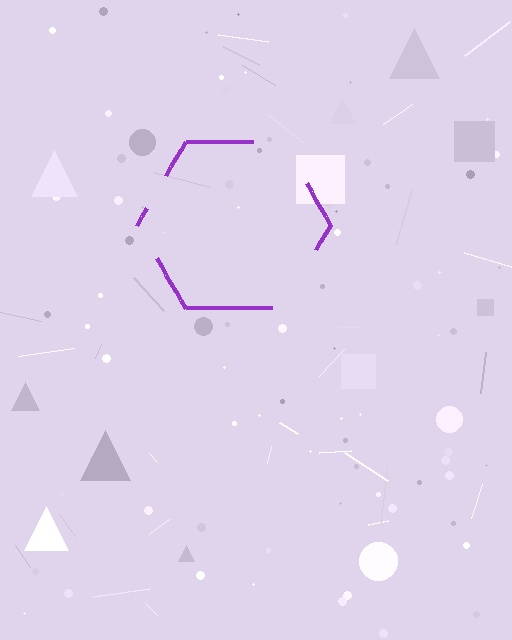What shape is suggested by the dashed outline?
The dashed outline suggests a hexagon.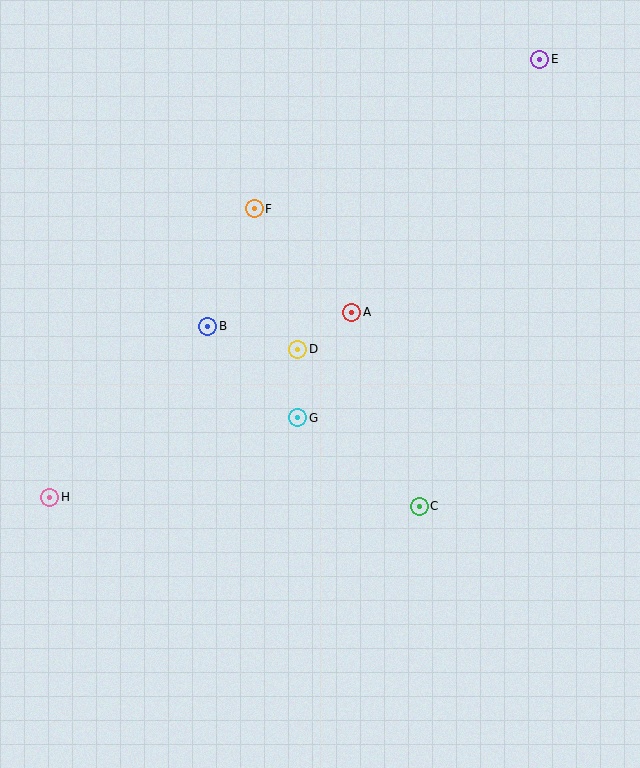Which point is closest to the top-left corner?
Point F is closest to the top-left corner.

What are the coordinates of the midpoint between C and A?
The midpoint between C and A is at (385, 409).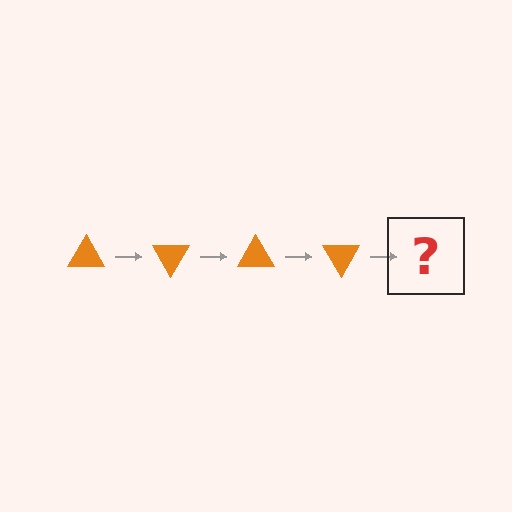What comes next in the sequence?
The next element should be an orange triangle rotated 240 degrees.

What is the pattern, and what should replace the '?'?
The pattern is that the triangle rotates 60 degrees each step. The '?' should be an orange triangle rotated 240 degrees.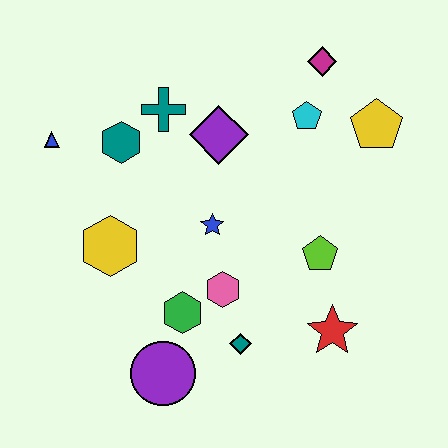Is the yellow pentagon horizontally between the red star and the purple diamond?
No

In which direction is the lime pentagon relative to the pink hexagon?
The lime pentagon is to the right of the pink hexagon.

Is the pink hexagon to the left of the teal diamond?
Yes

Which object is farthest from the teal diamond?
The magenta diamond is farthest from the teal diamond.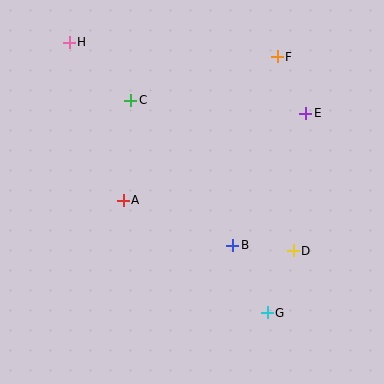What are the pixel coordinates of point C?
Point C is at (131, 100).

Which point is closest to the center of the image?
Point B at (233, 245) is closest to the center.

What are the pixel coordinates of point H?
Point H is at (69, 42).